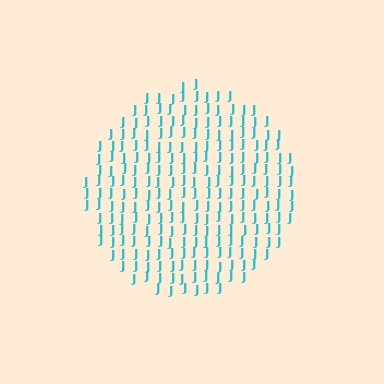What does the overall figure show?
The overall figure shows a circle.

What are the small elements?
The small elements are letter J's.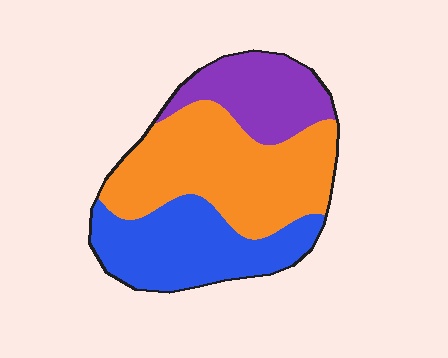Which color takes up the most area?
Orange, at roughly 45%.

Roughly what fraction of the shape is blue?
Blue takes up about one third (1/3) of the shape.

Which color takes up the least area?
Purple, at roughly 20%.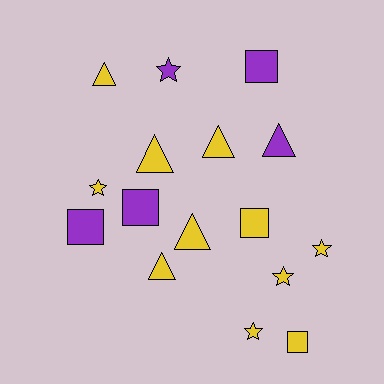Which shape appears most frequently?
Triangle, with 6 objects.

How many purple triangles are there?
There is 1 purple triangle.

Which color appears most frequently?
Yellow, with 11 objects.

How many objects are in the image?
There are 16 objects.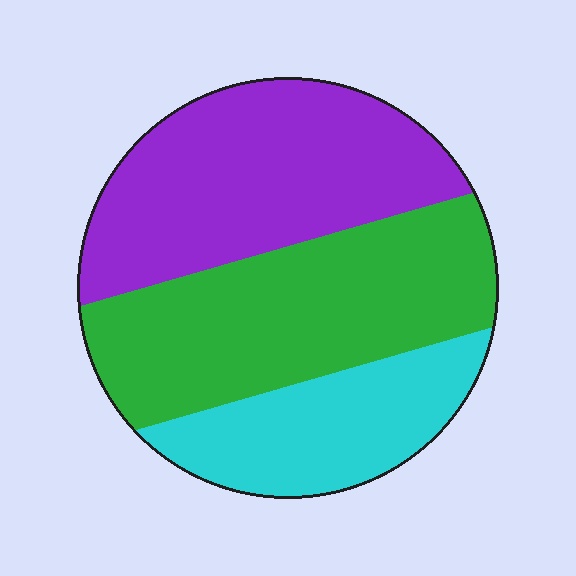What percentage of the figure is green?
Green takes up about two fifths (2/5) of the figure.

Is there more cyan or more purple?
Purple.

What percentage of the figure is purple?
Purple takes up about three eighths (3/8) of the figure.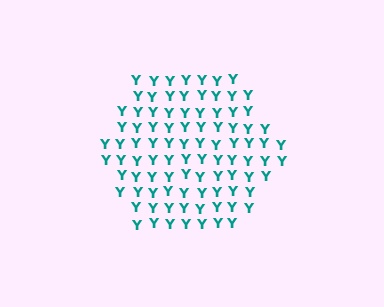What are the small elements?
The small elements are letter Y's.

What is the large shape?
The large shape is a hexagon.